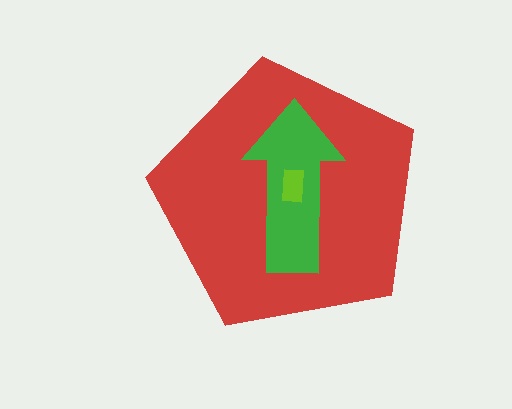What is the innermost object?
The lime rectangle.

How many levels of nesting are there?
3.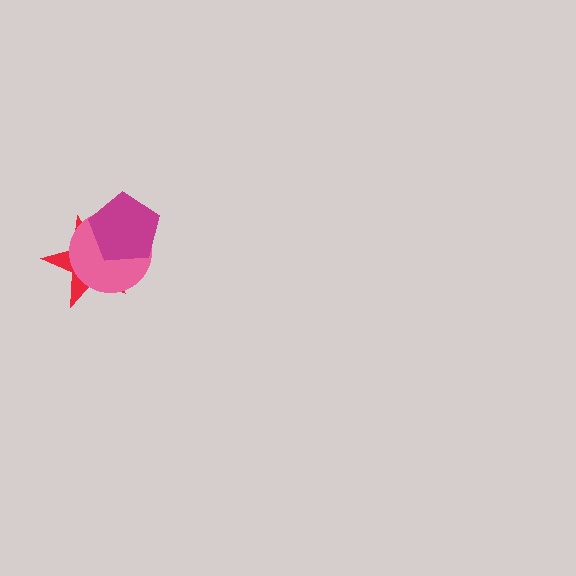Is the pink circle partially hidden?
Yes, it is partially covered by another shape.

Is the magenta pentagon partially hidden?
No, no other shape covers it.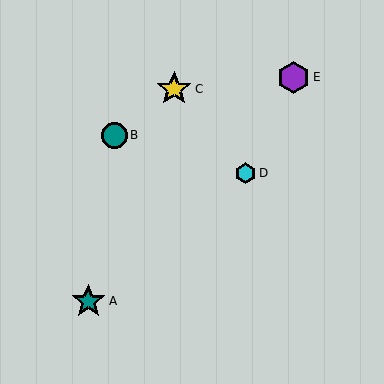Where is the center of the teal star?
The center of the teal star is at (88, 301).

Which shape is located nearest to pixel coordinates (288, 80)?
The purple hexagon (labeled E) at (294, 77) is nearest to that location.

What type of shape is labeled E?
Shape E is a purple hexagon.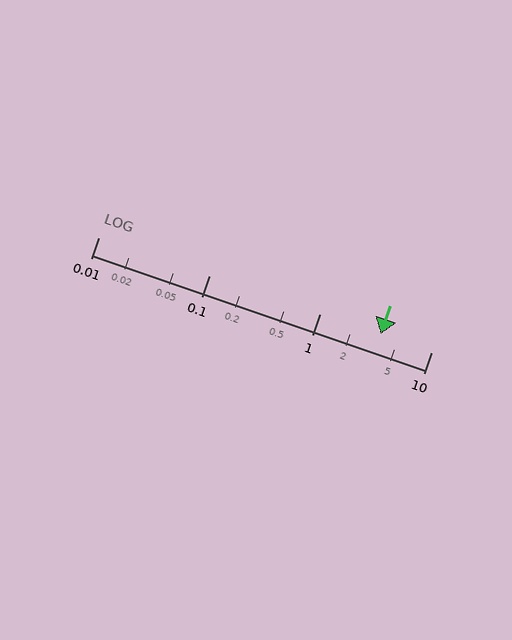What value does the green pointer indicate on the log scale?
The pointer indicates approximately 3.5.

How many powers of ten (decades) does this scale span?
The scale spans 3 decades, from 0.01 to 10.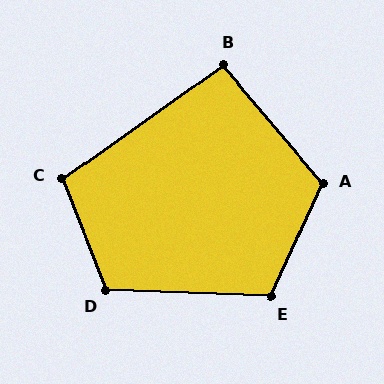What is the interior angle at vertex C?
Approximately 104 degrees (obtuse).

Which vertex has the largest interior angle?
A, at approximately 115 degrees.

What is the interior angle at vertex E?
Approximately 112 degrees (obtuse).